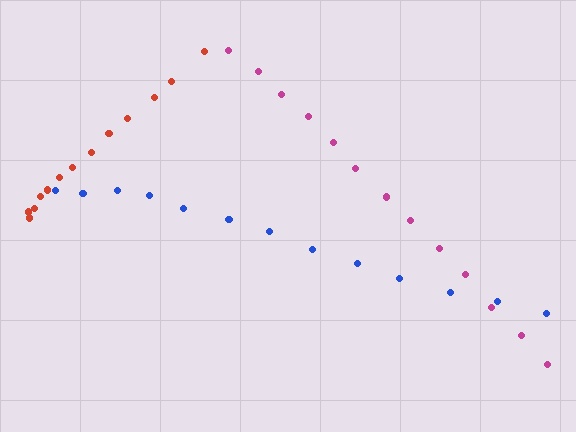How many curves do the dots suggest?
There are 3 distinct paths.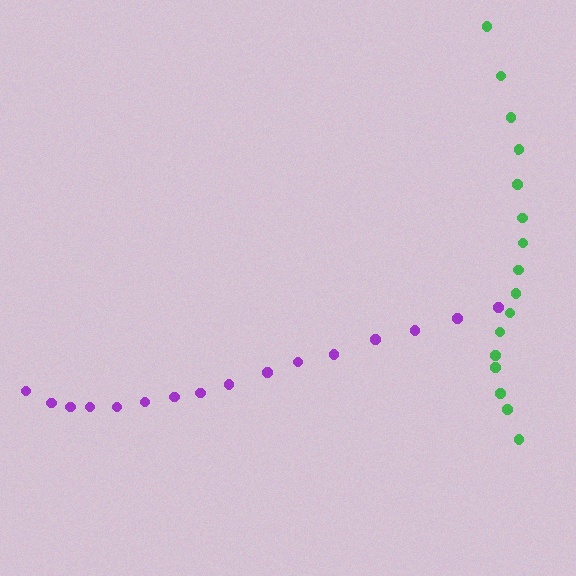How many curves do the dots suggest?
There are 2 distinct paths.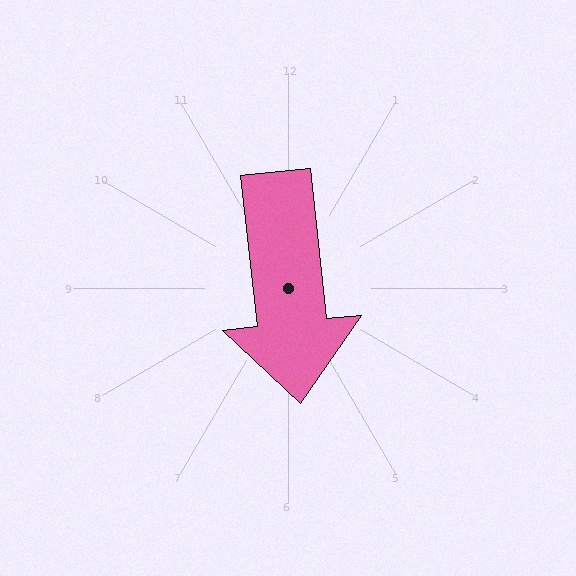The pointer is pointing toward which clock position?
Roughly 6 o'clock.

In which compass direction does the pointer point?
South.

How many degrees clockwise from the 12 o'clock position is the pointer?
Approximately 174 degrees.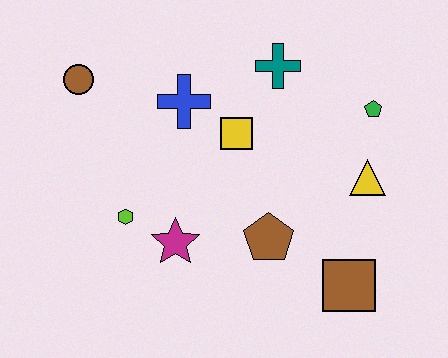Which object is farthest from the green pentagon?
The brown circle is farthest from the green pentagon.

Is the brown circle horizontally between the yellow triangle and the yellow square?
No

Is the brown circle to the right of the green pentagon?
No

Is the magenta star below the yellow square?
Yes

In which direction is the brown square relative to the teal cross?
The brown square is below the teal cross.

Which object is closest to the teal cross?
The yellow square is closest to the teal cross.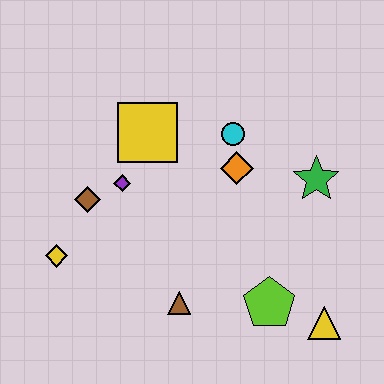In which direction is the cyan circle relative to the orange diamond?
The cyan circle is above the orange diamond.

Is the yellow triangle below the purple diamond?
Yes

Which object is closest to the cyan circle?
The orange diamond is closest to the cyan circle.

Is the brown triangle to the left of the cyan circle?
Yes